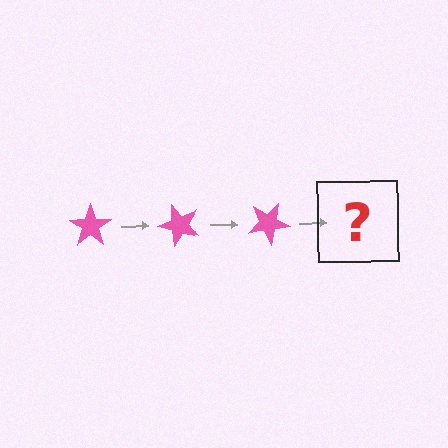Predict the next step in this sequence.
The next step is a pink star rotated 150 degrees.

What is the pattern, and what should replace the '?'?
The pattern is that the star rotates 50 degrees each step. The '?' should be a pink star rotated 150 degrees.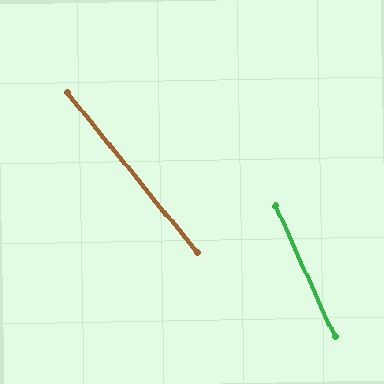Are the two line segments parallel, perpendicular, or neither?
Neither parallel nor perpendicular — they differ by about 15°.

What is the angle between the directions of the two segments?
Approximately 15 degrees.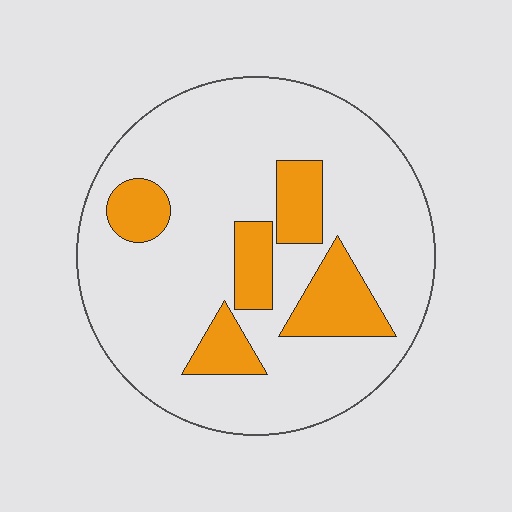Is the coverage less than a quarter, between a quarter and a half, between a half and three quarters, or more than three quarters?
Less than a quarter.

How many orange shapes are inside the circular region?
5.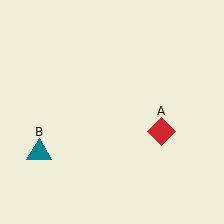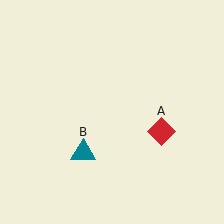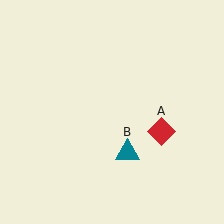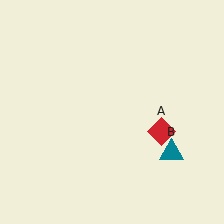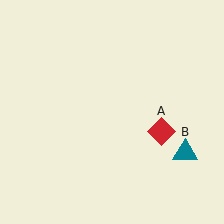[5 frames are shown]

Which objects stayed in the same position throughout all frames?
Red diamond (object A) remained stationary.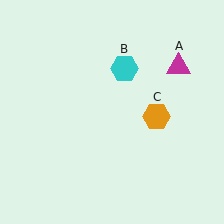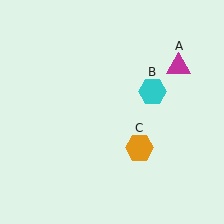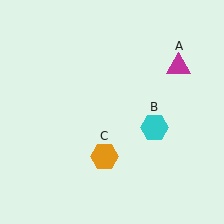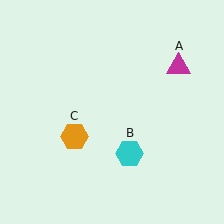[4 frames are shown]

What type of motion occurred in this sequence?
The cyan hexagon (object B), orange hexagon (object C) rotated clockwise around the center of the scene.